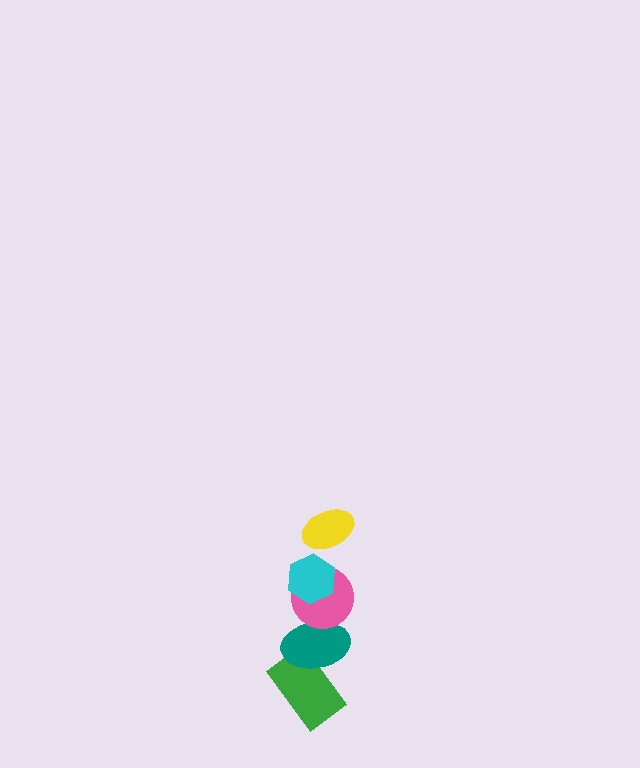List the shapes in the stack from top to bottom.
From top to bottom: the yellow ellipse, the cyan hexagon, the pink circle, the teal ellipse, the green rectangle.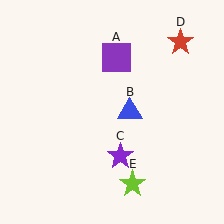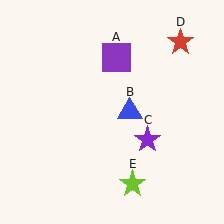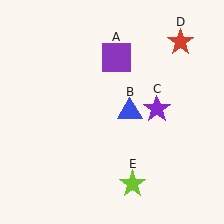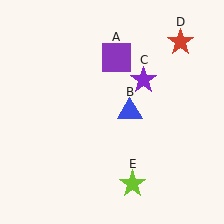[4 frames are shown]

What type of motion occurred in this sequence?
The purple star (object C) rotated counterclockwise around the center of the scene.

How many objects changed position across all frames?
1 object changed position: purple star (object C).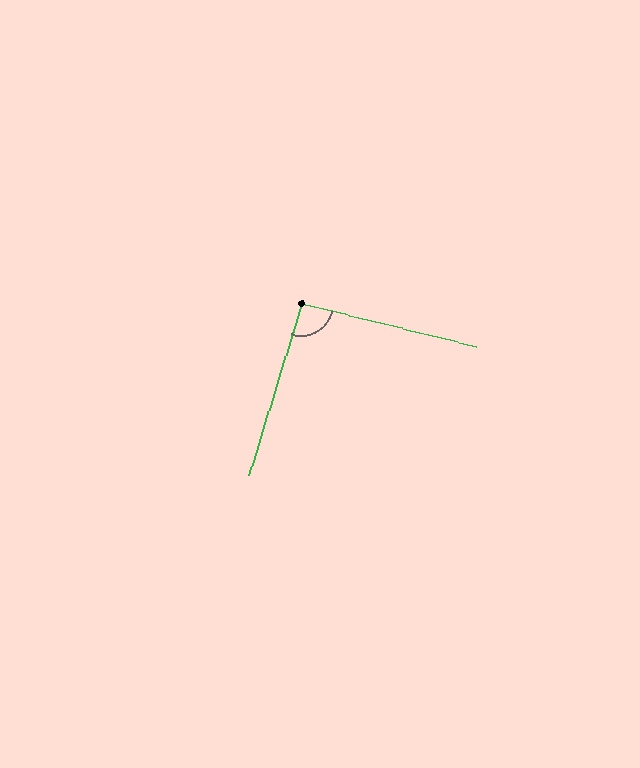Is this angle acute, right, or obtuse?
It is approximately a right angle.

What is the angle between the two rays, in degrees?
Approximately 93 degrees.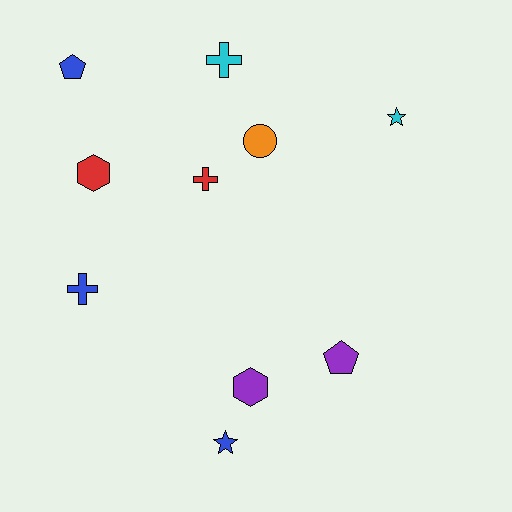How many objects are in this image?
There are 10 objects.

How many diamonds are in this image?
There are no diamonds.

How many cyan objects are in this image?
There are 2 cyan objects.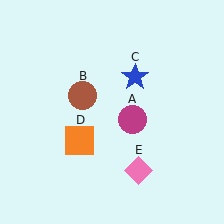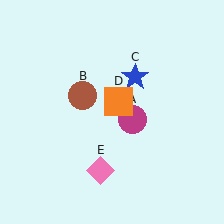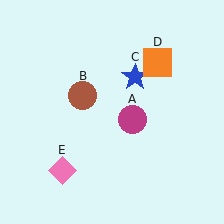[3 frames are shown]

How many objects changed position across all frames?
2 objects changed position: orange square (object D), pink diamond (object E).